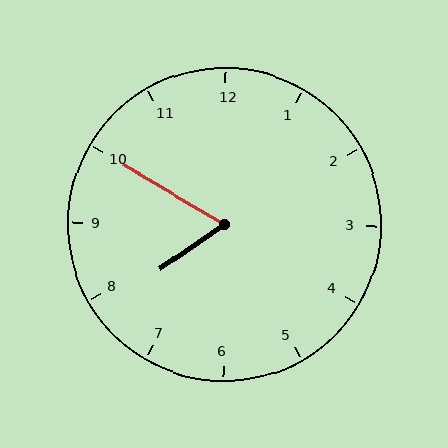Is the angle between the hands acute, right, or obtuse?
It is acute.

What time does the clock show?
7:50.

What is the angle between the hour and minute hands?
Approximately 65 degrees.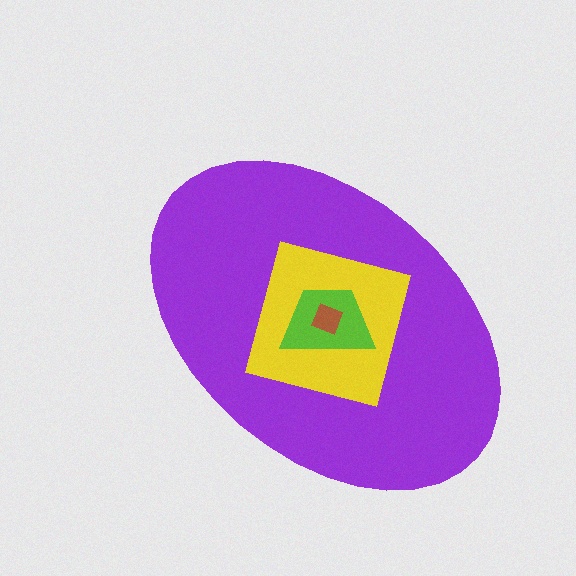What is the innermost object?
The brown square.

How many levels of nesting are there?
4.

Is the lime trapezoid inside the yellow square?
Yes.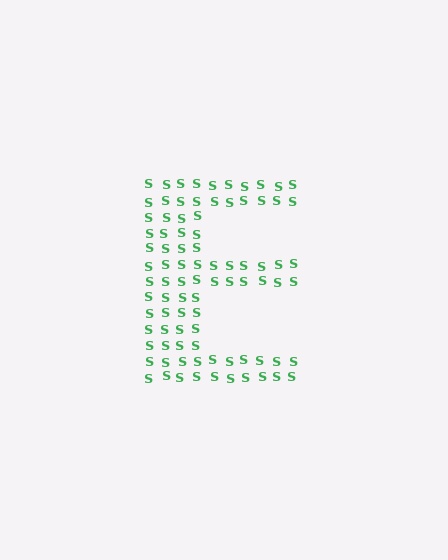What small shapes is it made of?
It is made of small letter S's.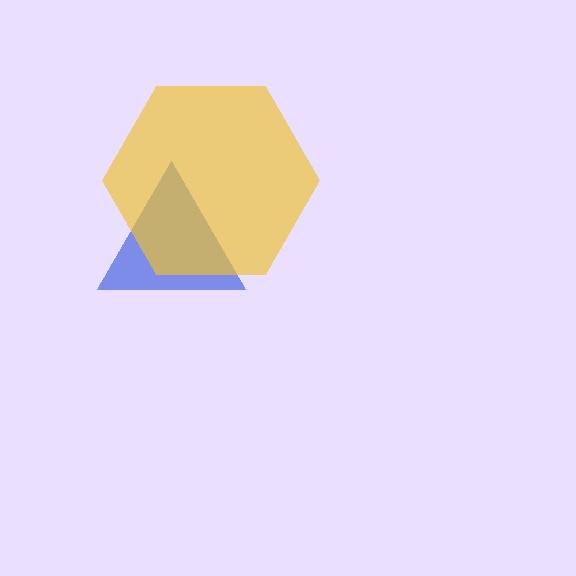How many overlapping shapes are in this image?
There are 2 overlapping shapes in the image.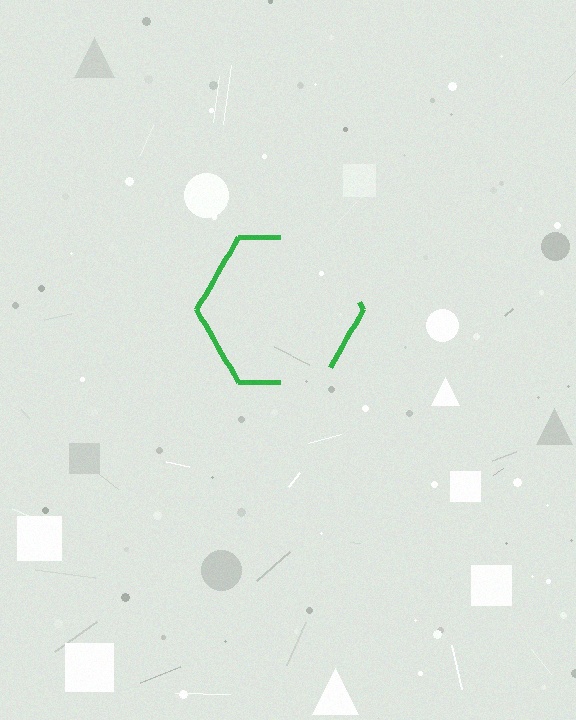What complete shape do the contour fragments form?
The contour fragments form a hexagon.